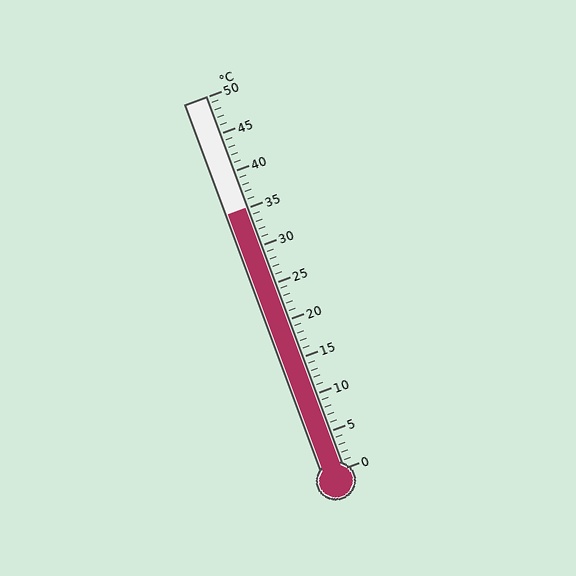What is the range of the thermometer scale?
The thermometer scale ranges from 0°C to 50°C.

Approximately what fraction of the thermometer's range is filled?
The thermometer is filled to approximately 70% of its range.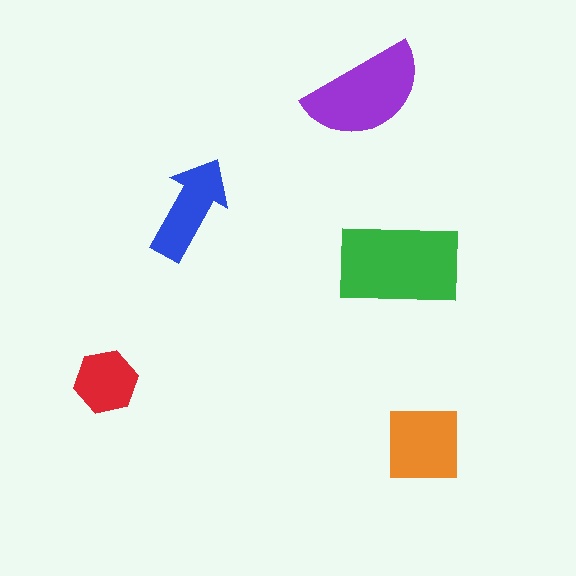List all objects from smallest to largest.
The red hexagon, the blue arrow, the orange square, the purple semicircle, the green rectangle.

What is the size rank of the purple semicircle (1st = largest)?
2nd.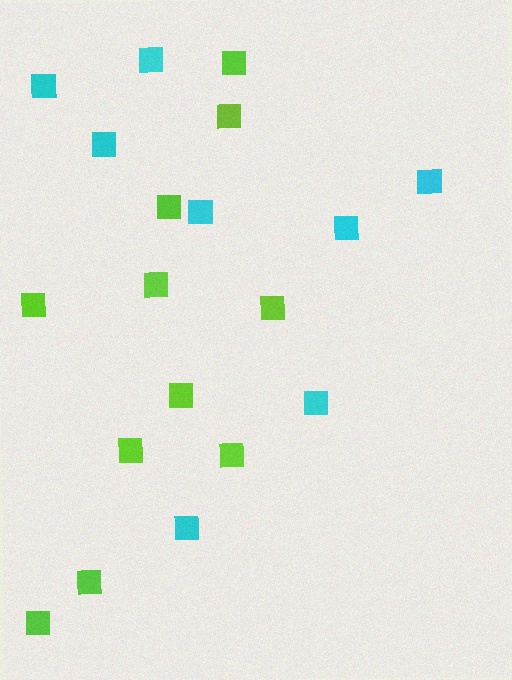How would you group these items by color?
There are 2 groups: one group of cyan squares (8) and one group of lime squares (11).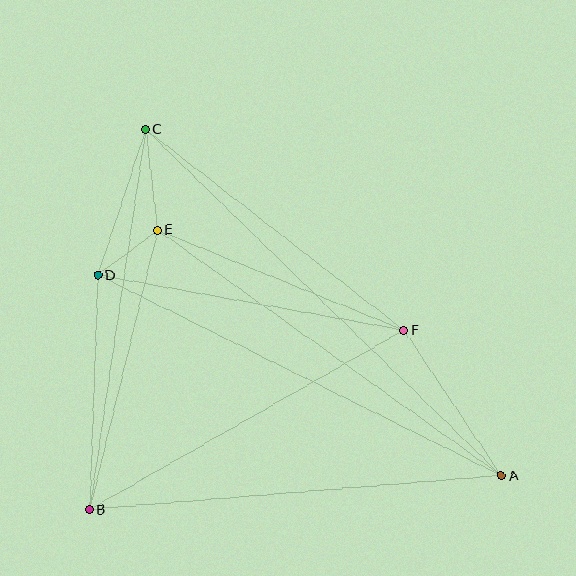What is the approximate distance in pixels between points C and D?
The distance between C and D is approximately 154 pixels.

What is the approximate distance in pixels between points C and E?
The distance between C and E is approximately 102 pixels.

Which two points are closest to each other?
Points D and E are closest to each other.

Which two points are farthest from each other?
Points A and C are farthest from each other.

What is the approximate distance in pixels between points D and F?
The distance between D and F is approximately 311 pixels.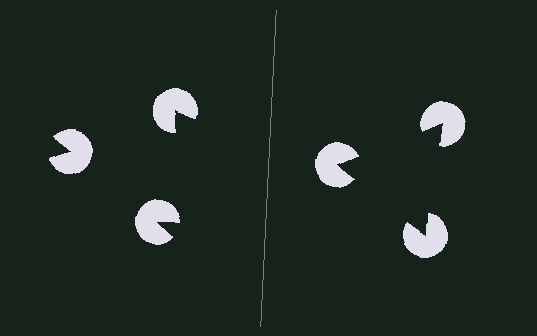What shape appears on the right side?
An illusory triangle.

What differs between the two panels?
The pac-man discs are positioned identically on both sides; only the wedge orientations differ. On the right they align to a triangle; on the left they are misaligned.